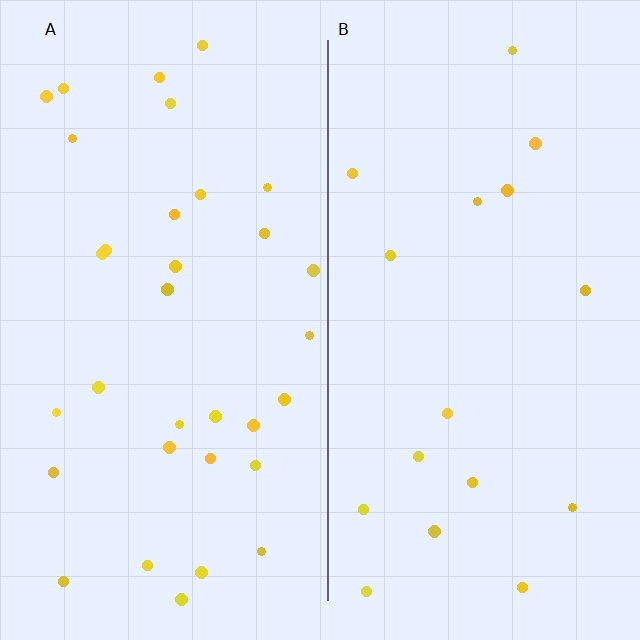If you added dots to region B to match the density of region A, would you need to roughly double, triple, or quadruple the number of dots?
Approximately double.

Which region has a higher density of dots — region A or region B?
A (the left).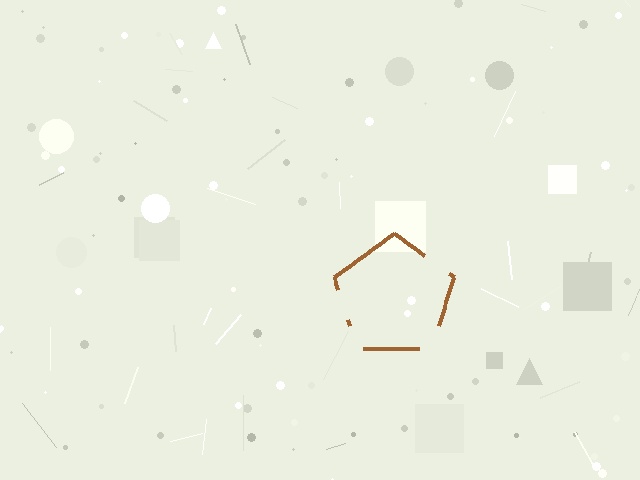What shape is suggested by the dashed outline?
The dashed outline suggests a pentagon.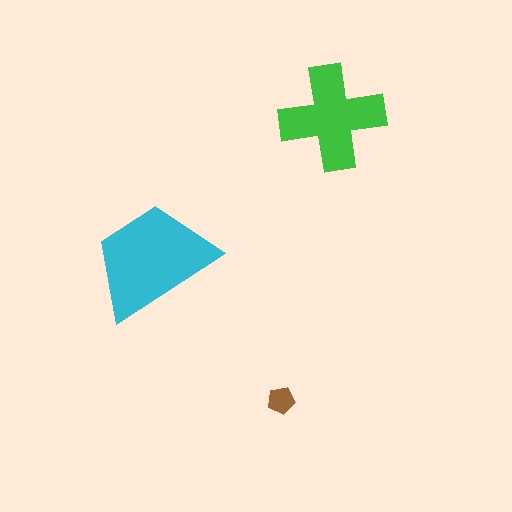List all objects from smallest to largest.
The brown pentagon, the green cross, the cyan trapezoid.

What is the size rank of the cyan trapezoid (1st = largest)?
1st.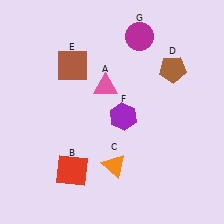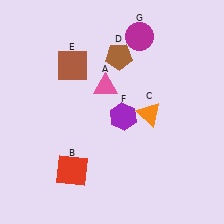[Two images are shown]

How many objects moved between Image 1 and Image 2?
2 objects moved between the two images.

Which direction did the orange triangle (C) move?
The orange triangle (C) moved up.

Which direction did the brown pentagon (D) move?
The brown pentagon (D) moved left.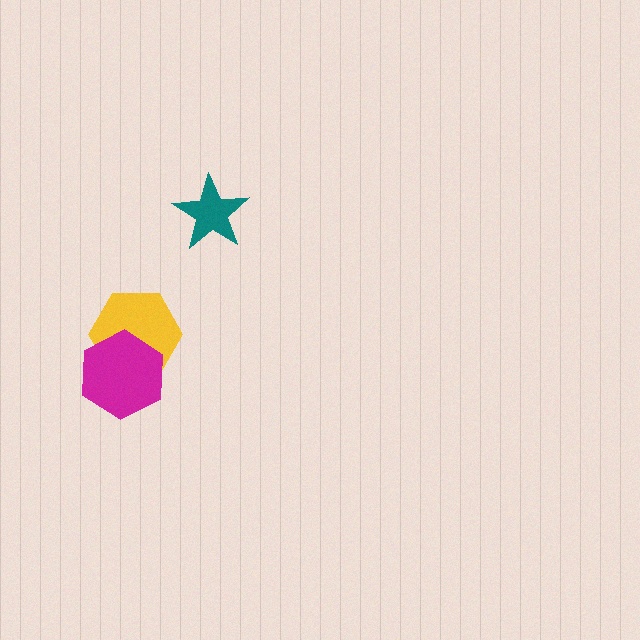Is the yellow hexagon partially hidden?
Yes, it is partially covered by another shape.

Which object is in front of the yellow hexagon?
The magenta hexagon is in front of the yellow hexagon.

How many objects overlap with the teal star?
0 objects overlap with the teal star.